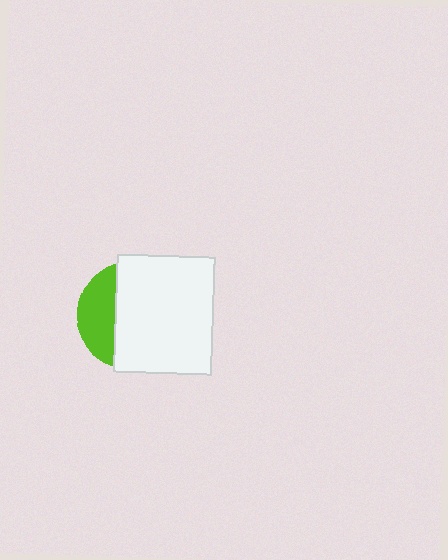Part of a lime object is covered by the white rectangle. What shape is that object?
It is a circle.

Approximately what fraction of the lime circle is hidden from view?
Roughly 69% of the lime circle is hidden behind the white rectangle.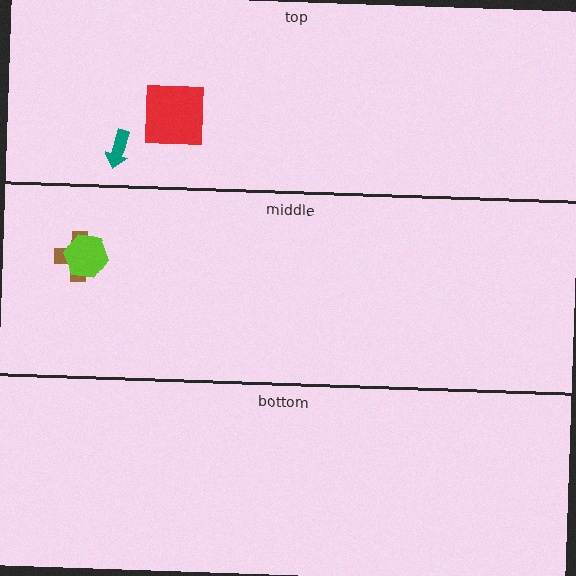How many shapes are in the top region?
2.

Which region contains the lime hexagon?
The middle region.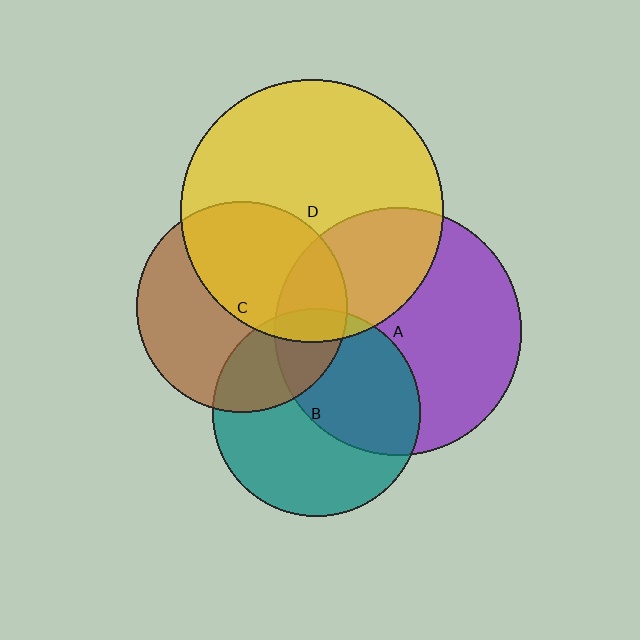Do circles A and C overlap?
Yes.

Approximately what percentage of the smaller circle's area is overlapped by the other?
Approximately 25%.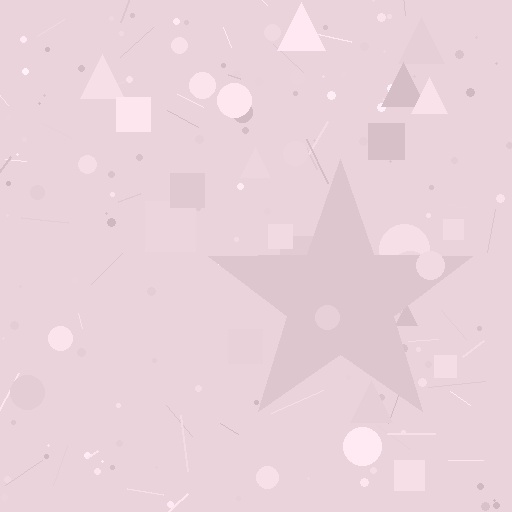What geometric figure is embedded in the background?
A star is embedded in the background.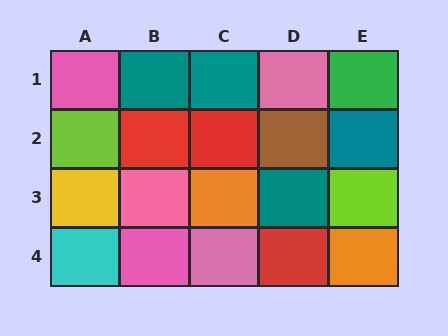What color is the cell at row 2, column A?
Lime.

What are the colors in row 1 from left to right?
Pink, teal, teal, pink, green.